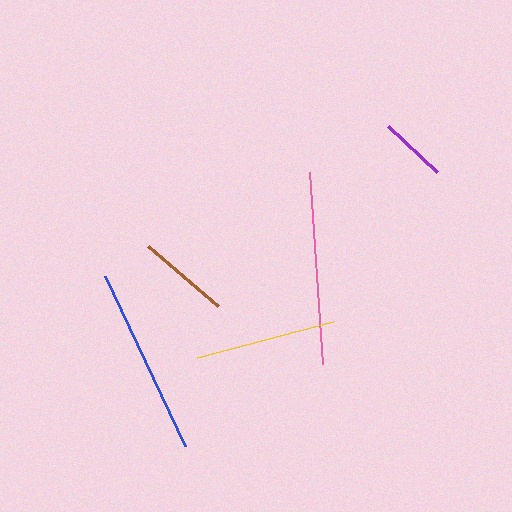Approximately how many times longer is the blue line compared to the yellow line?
The blue line is approximately 1.3 times the length of the yellow line.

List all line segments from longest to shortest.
From longest to shortest: pink, blue, yellow, brown, purple.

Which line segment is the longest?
The pink line is the longest at approximately 193 pixels.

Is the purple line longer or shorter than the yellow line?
The yellow line is longer than the purple line.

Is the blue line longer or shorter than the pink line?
The pink line is longer than the blue line.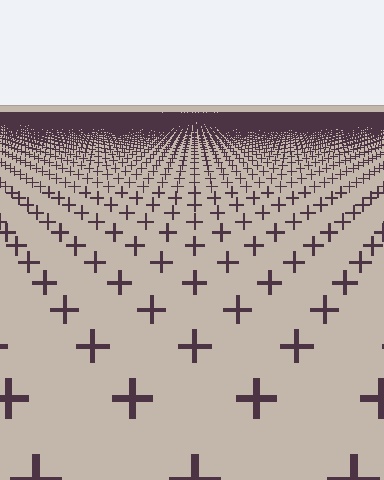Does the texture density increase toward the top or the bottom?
Density increases toward the top.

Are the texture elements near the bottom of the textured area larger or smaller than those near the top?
Larger. Near the bottom, elements are closer to the viewer and appear at a bigger on-screen size.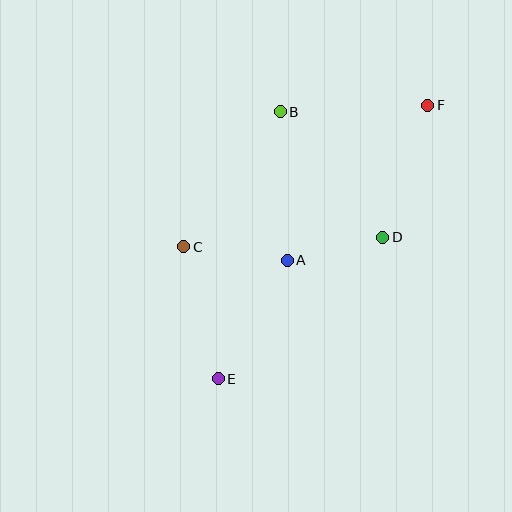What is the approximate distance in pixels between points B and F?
The distance between B and F is approximately 148 pixels.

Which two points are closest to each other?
Points A and D are closest to each other.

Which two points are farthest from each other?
Points E and F are farthest from each other.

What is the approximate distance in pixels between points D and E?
The distance between D and E is approximately 217 pixels.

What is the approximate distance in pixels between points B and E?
The distance between B and E is approximately 274 pixels.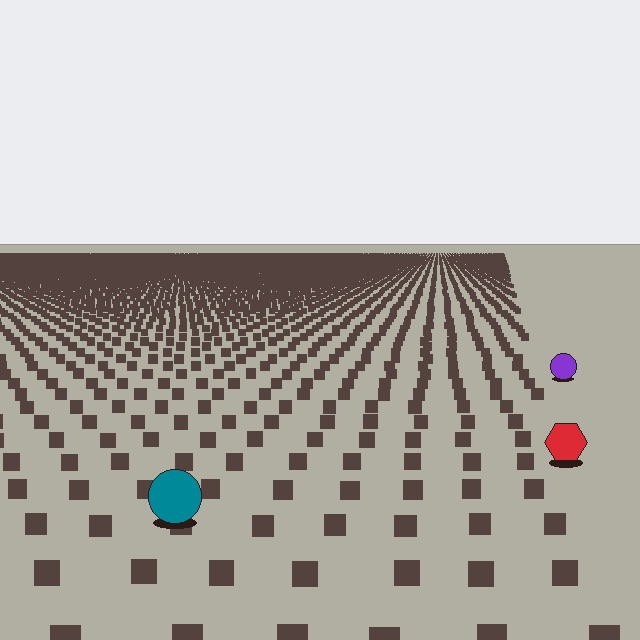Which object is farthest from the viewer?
The purple circle is farthest from the viewer. It appears smaller and the ground texture around it is denser.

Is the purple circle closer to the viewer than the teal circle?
No. The teal circle is closer — you can tell from the texture gradient: the ground texture is coarser near it.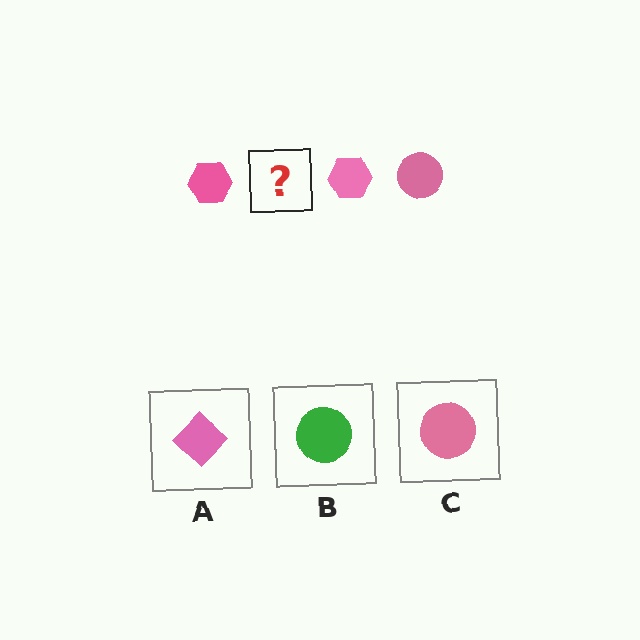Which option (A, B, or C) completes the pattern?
C.